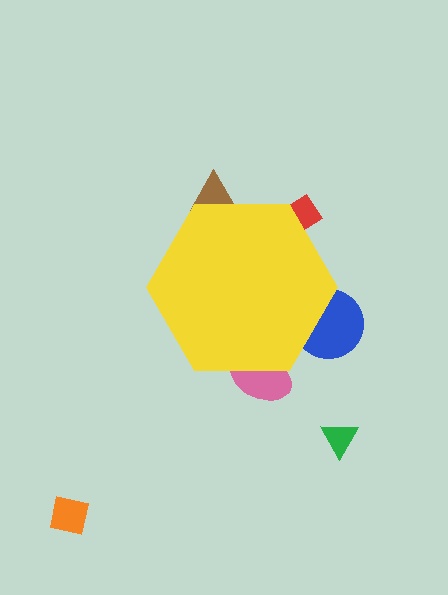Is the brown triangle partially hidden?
Yes, the brown triangle is partially hidden behind the yellow hexagon.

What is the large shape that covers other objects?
A yellow hexagon.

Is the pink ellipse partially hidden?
Yes, the pink ellipse is partially hidden behind the yellow hexagon.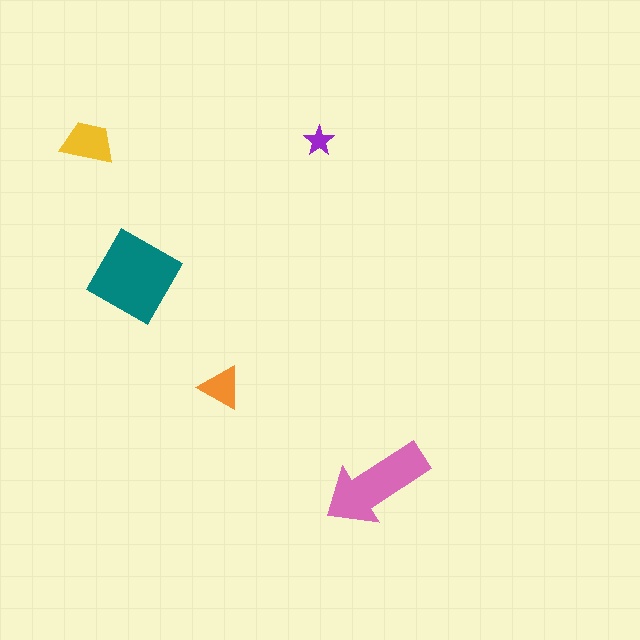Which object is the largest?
The teal diamond.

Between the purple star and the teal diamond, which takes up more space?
The teal diamond.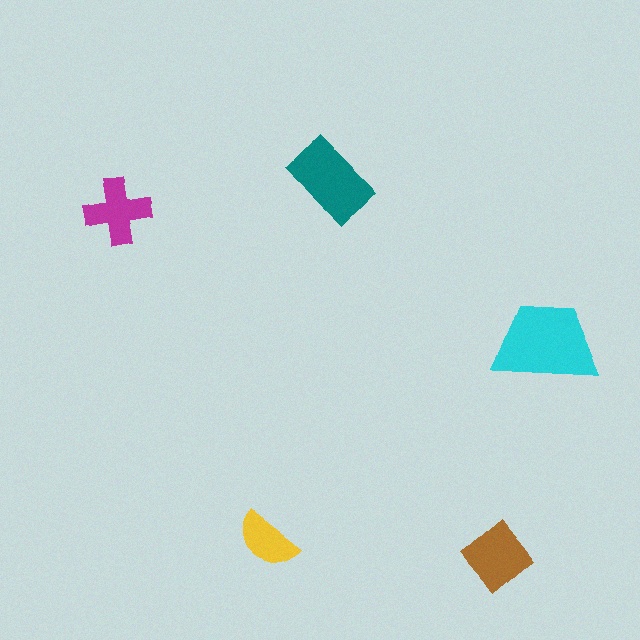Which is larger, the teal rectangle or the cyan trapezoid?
The cyan trapezoid.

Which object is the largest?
The cyan trapezoid.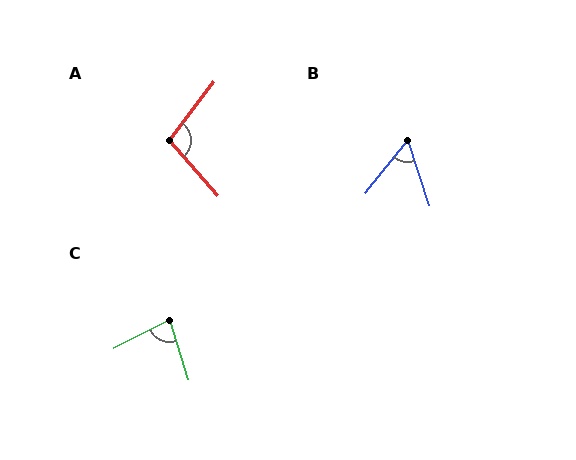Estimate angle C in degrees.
Approximately 80 degrees.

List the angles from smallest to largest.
B (57°), C (80°), A (101°).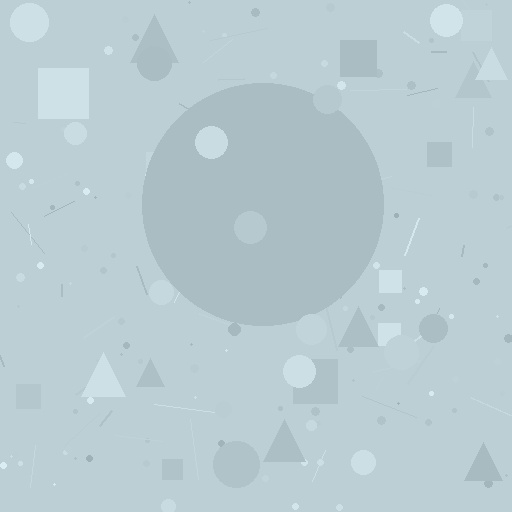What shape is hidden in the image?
A circle is hidden in the image.